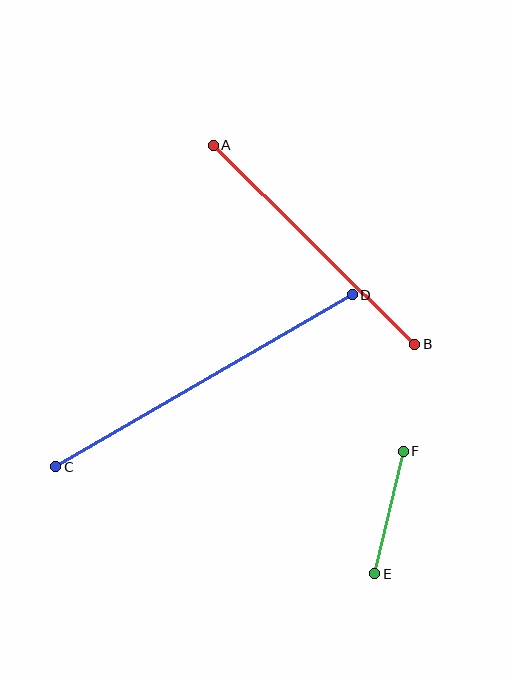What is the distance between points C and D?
The distance is approximately 343 pixels.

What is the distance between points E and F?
The distance is approximately 126 pixels.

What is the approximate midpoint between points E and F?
The midpoint is at approximately (389, 513) pixels.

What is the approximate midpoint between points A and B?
The midpoint is at approximately (314, 245) pixels.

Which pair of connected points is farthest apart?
Points C and D are farthest apart.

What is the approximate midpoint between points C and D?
The midpoint is at approximately (204, 381) pixels.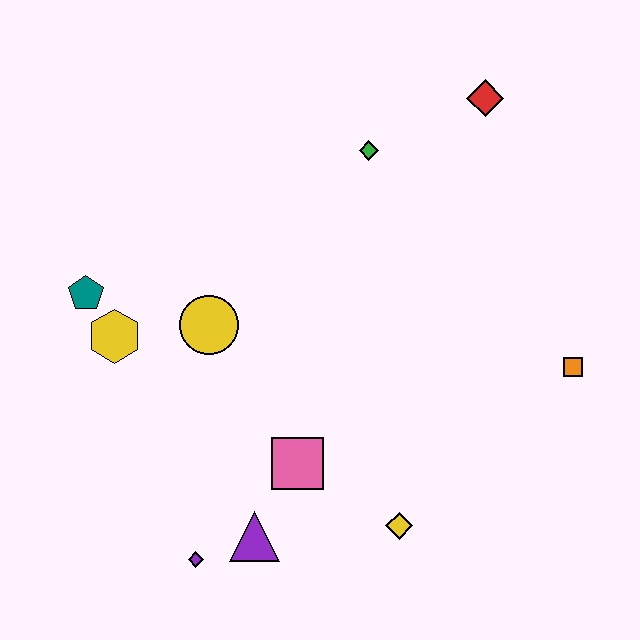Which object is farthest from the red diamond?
The purple diamond is farthest from the red diamond.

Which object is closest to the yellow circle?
The yellow hexagon is closest to the yellow circle.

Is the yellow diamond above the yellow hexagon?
No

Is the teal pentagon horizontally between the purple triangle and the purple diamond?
No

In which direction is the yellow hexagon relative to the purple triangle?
The yellow hexagon is above the purple triangle.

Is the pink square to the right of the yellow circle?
Yes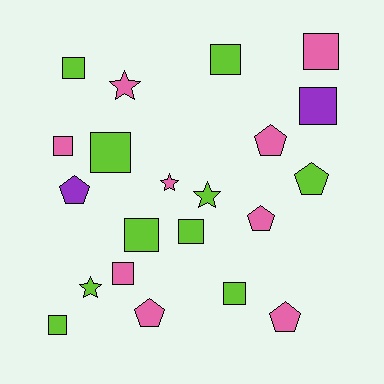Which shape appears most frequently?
Square, with 11 objects.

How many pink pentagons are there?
There are 4 pink pentagons.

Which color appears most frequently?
Lime, with 10 objects.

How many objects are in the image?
There are 21 objects.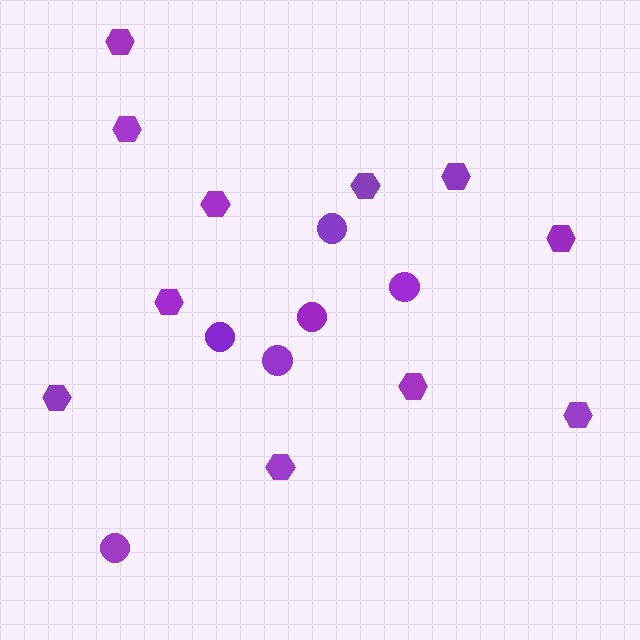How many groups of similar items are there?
There are 2 groups: one group of circles (6) and one group of hexagons (11).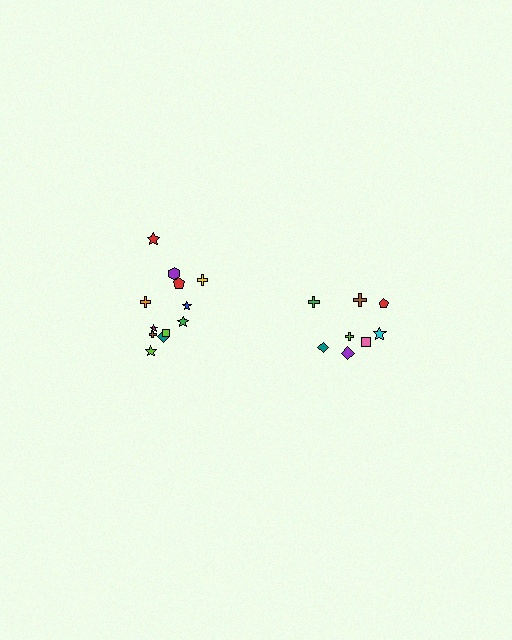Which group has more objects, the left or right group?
The left group.